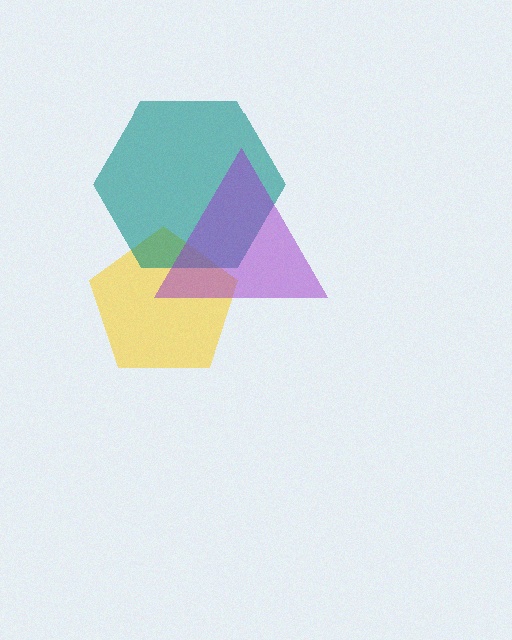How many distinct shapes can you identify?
There are 3 distinct shapes: a yellow pentagon, a teal hexagon, a purple triangle.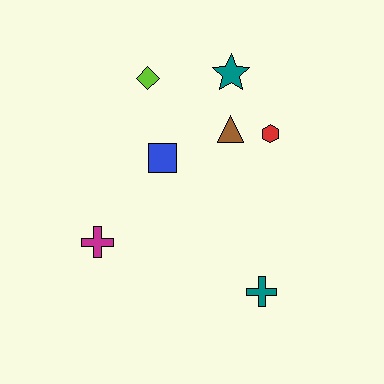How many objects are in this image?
There are 7 objects.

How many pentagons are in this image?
There are no pentagons.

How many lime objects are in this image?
There is 1 lime object.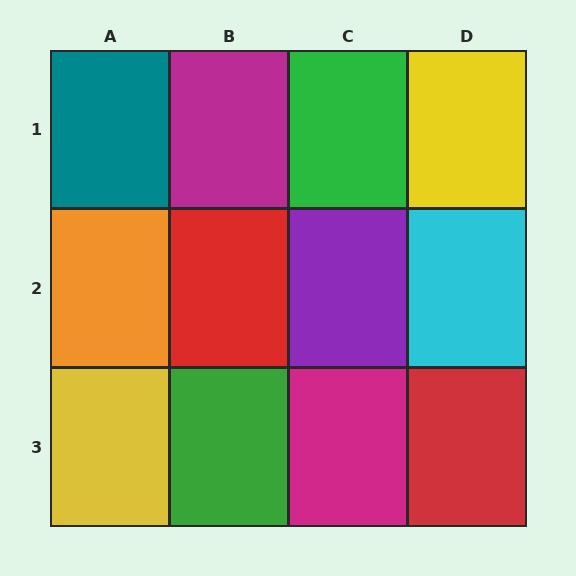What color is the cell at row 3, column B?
Green.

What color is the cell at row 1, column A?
Teal.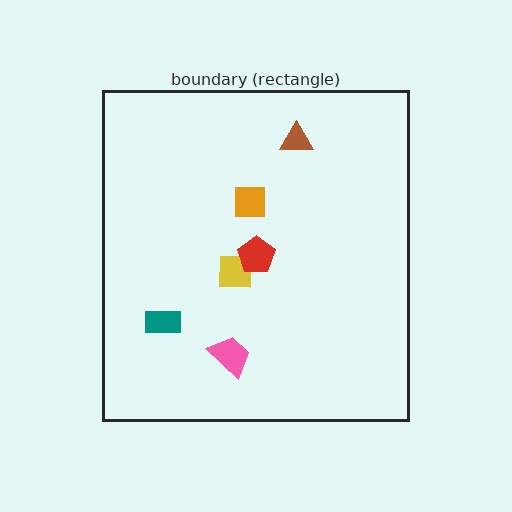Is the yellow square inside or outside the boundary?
Inside.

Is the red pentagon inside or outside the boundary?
Inside.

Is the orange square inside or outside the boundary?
Inside.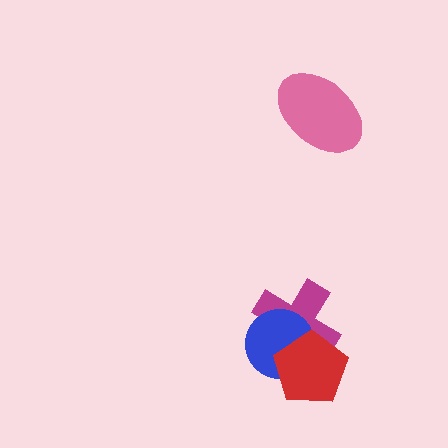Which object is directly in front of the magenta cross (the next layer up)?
The blue circle is directly in front of the magenta cross.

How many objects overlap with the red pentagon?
2 objects overlap with the red pentagon.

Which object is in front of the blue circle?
The red pentagon is in front of the blue circle.